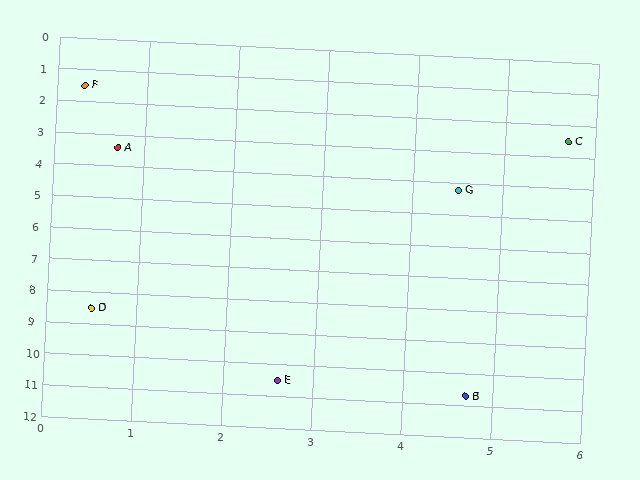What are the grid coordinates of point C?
Point C is at approximately (5.7, 2.5).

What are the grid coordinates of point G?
Point G is at approximately (4.5, 4.2).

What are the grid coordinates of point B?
Point B is at approximately (4.7, 10.7).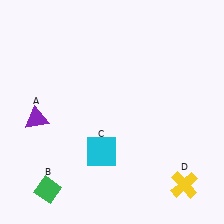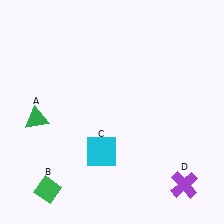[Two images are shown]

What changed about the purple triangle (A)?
In Image 1, A is purple. In Image 2, it changed to green.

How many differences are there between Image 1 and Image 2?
There are 2 differences between the two images.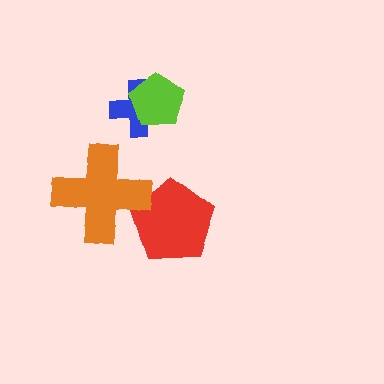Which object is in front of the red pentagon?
The orange cross is in front of the red pentagon.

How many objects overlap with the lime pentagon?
1 object overlaps with the lime pentagon.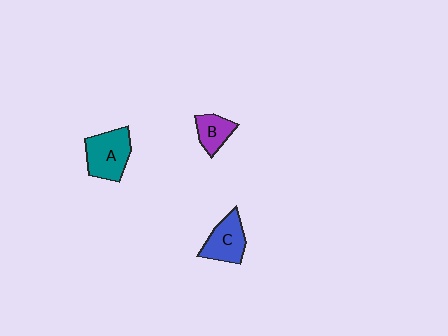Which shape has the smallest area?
Shape B (purple).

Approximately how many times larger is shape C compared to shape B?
Approximately 1.4 times.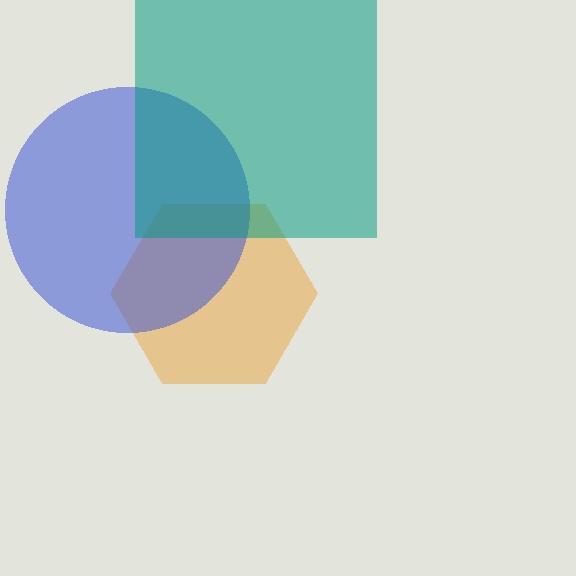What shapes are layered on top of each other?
The layered shapes are: an orange hexagon, a blue circle, a teal square.